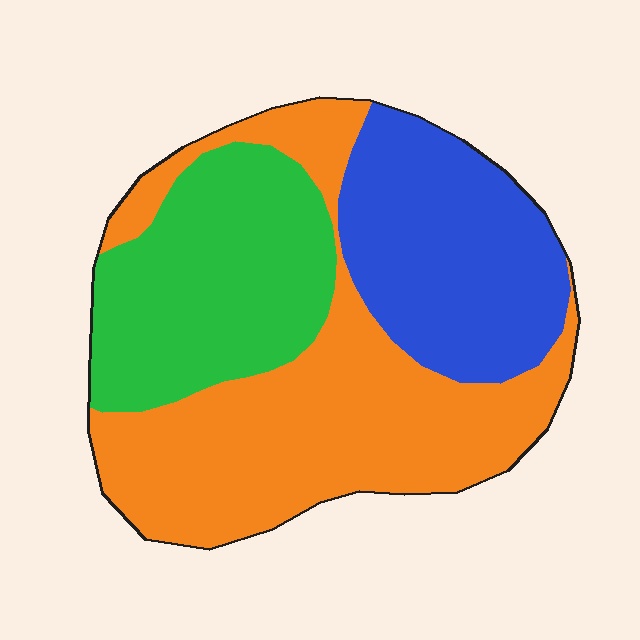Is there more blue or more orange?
Orange.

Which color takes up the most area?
Orange, at roughly 45%.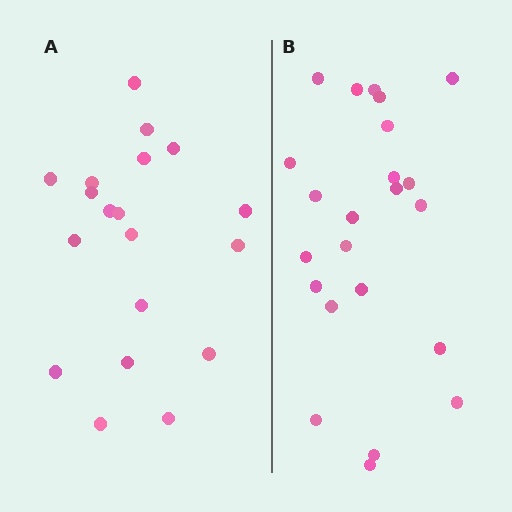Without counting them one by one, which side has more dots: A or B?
Region B (the right region) has more dots.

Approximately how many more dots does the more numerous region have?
Region B has about 4 more dots than region A.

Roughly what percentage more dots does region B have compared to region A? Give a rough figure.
About 20% more.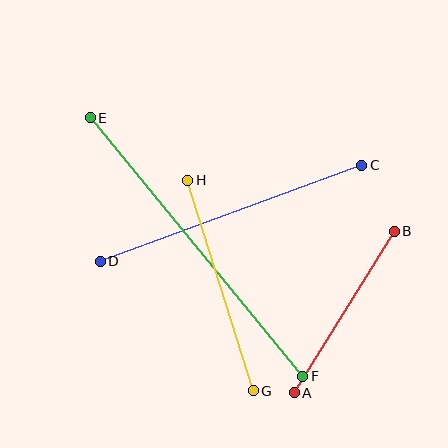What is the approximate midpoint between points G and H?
The midpoint is at approximately (220, 286) pixels.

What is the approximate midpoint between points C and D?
The midpoint is at approximately (231, 213) pixels.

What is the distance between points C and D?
The distance is approximately 279 pixels.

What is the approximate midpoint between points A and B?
The midpoint is at approximately (344, 312) pixels.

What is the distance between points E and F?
The distance is approximately 334 pixels.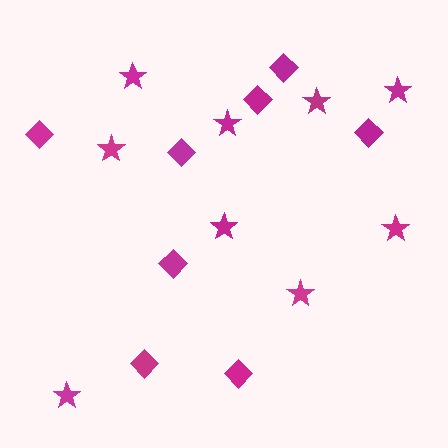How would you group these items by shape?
There are 2 groups: one group of stars (9) and one group of diamonds (8).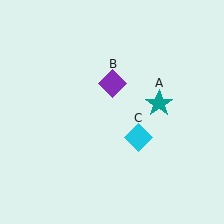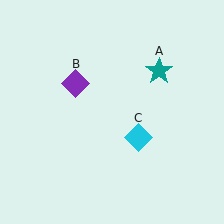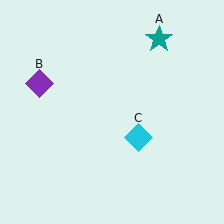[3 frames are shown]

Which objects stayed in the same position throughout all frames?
Cyan diamond (object C) remained stationary.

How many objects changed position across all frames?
2 objects changed position: teal star (object A), purple diamond (object B).